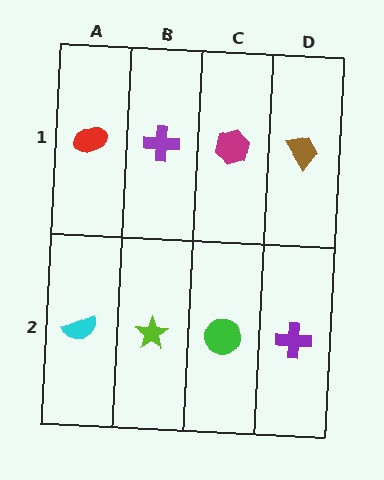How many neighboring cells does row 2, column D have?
2.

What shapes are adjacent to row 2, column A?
A red ellipse (row 1, column A), a lime star (row 2, column B).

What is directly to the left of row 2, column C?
A lime star.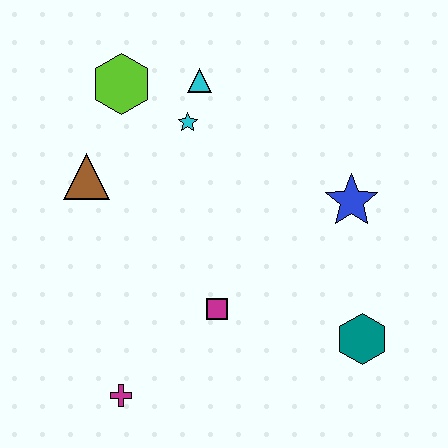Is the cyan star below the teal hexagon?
No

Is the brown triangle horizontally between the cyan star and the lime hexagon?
No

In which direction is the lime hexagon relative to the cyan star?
The lime hexagon is to the left of the cyan star.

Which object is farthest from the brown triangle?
The teal hexagon is farthest from the brown triangle.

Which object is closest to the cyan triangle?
The cyan star is closest to the cyan triangle.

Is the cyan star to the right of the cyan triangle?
No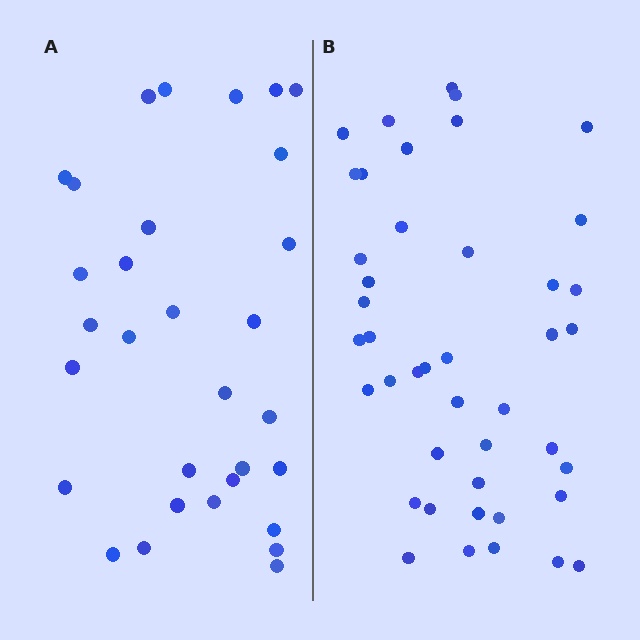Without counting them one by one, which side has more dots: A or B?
Region B (the right region) has more dots.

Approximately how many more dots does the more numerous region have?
Region B has roughly 12 or so more dots than region A.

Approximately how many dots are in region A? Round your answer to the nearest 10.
About 30 dots. (The exact count is 31, which rounds to 30.)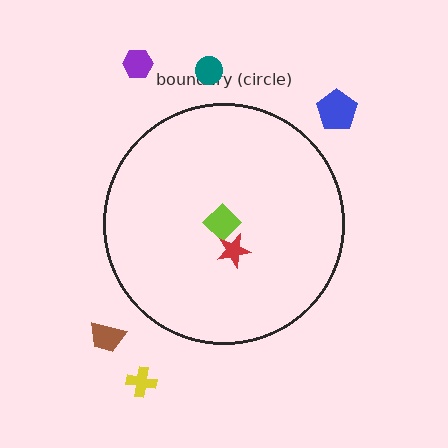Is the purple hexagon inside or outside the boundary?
Outside.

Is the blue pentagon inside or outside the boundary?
Outside.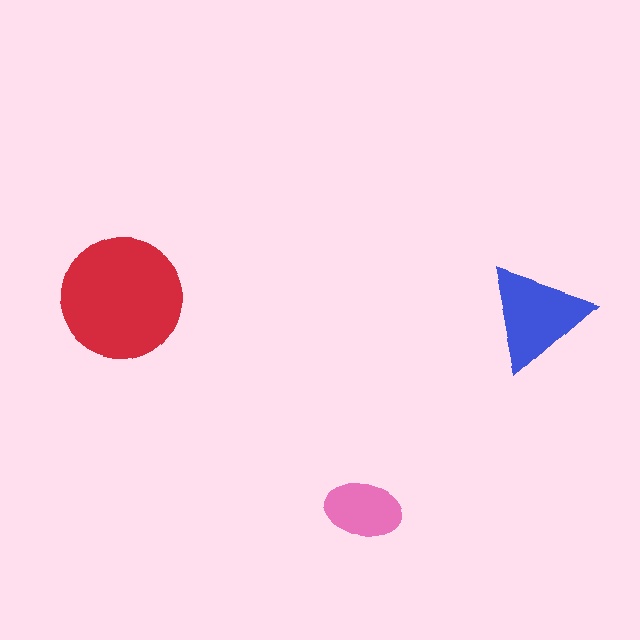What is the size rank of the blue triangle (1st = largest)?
2nd.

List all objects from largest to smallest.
The red circle, the blue triangle, the pink ellipse.